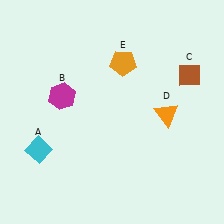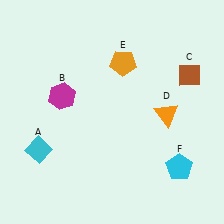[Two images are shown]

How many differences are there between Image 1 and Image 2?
There is 1 difference between the two images.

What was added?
A cyan pentagon (F) was added in Image 2.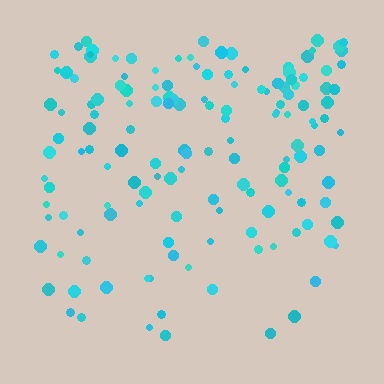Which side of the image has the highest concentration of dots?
The top.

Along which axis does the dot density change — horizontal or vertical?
Vertical.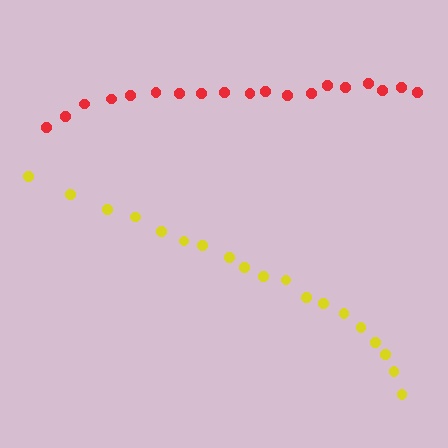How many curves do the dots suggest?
There are 2 distinct paths.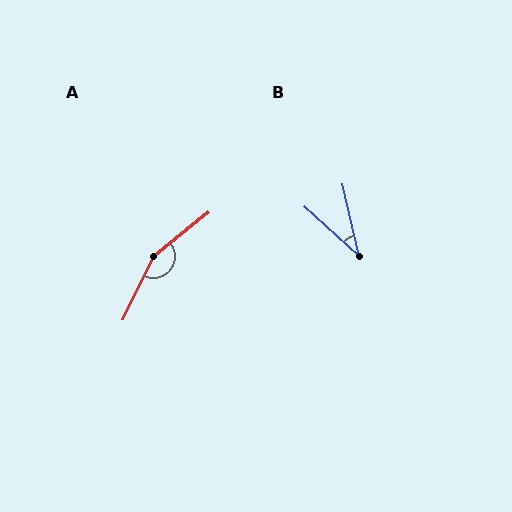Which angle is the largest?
A, at approximately 154 degrees.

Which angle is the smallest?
B, at approximately 35 degrees.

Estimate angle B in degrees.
Approximately 35 degrees.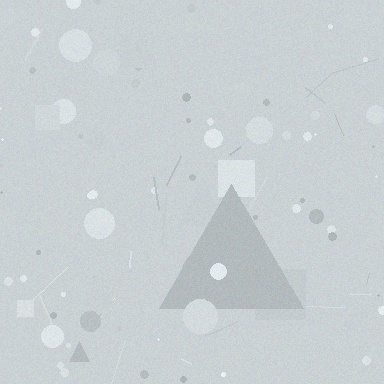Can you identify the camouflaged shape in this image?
The camouflaged shape is a triangle.